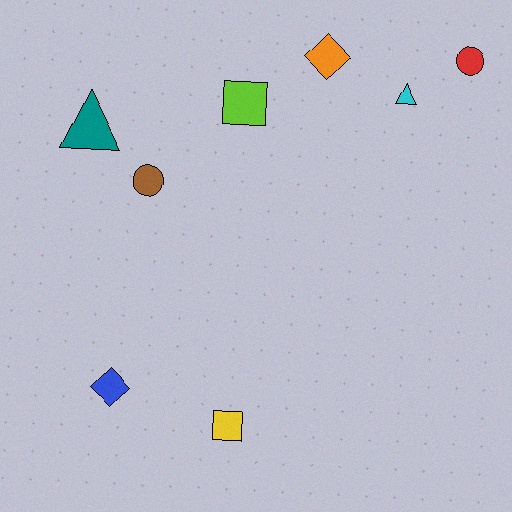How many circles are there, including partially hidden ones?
There are 2 circles.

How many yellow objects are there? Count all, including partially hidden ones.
There is 1 yellow object.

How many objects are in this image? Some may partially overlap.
There are 8 objects.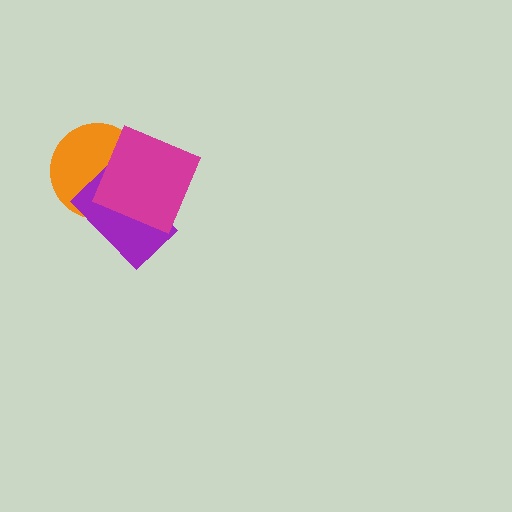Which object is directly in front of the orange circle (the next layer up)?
The purple rectangle is directly in front of the orange circle.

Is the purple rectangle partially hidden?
Yes, it is partially covered by another shape.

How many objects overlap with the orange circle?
2 objects overlap with the orange circle.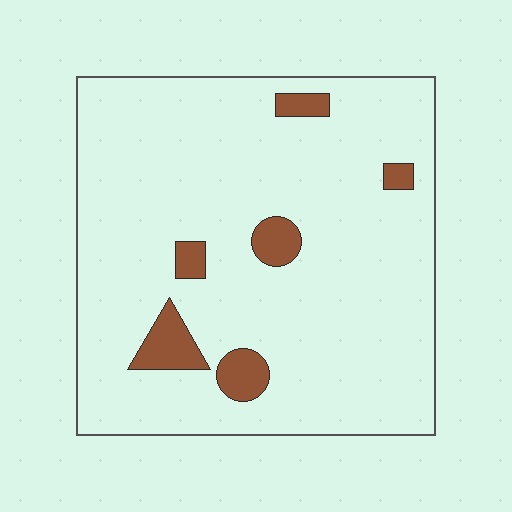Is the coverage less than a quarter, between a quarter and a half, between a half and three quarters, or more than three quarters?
Less than a quarter.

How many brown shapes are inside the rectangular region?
6.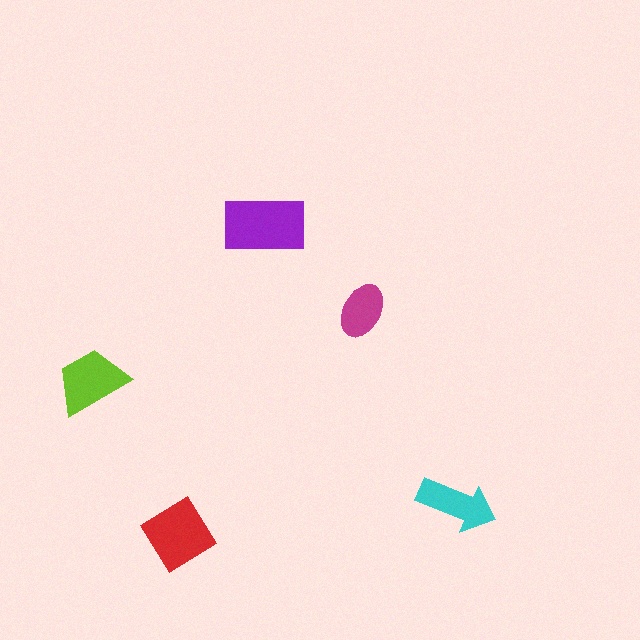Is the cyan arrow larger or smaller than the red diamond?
Smaller.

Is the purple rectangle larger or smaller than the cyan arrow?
Larger.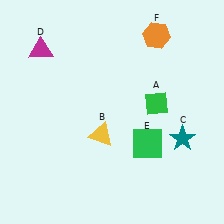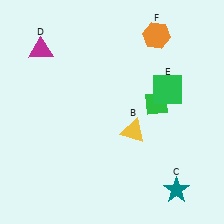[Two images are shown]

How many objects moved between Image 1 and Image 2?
3 objects moved between the two images.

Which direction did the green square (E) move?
The green square (E) moved up.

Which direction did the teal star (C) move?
The teal star (C) moved down.